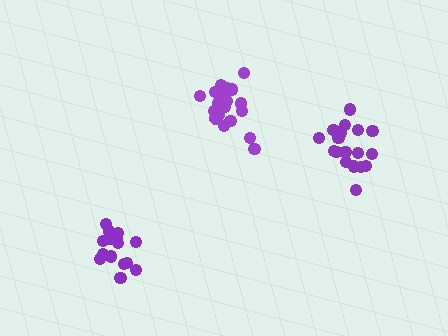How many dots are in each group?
Group 1: 18 dots, Group 2: 21 dots, Group 3: 15 dots (54 total).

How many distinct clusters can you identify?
There are 3 distinct clusters.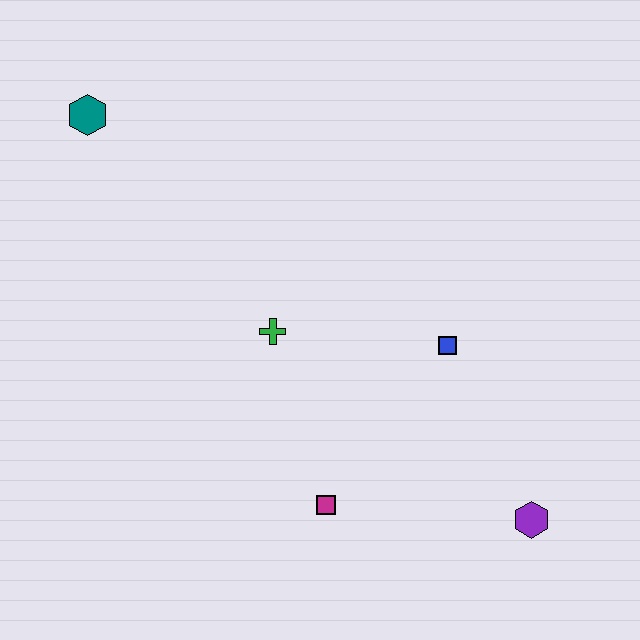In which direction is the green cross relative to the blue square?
The green cross is to the left of the blue square.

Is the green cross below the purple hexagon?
No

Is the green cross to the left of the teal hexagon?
No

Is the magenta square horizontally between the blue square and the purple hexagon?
No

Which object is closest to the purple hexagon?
The blue square is closest to the purple hexagon.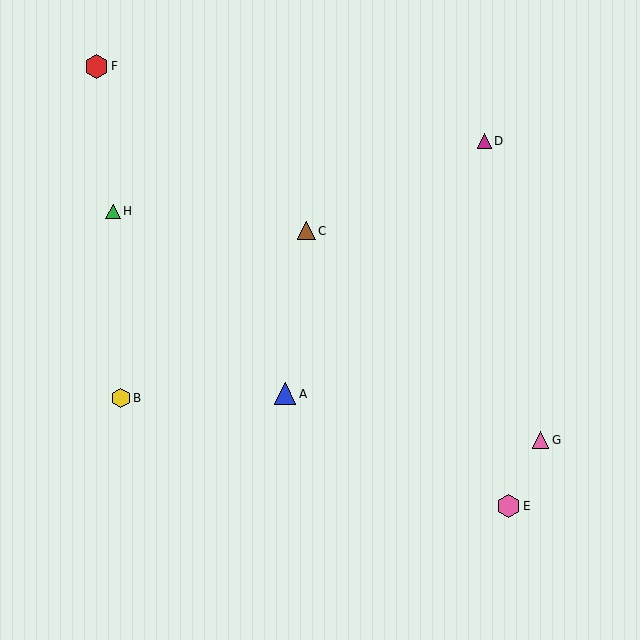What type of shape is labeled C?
Shape C is a brown triangle.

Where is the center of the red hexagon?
The center of the red hexagon is at (97, 66).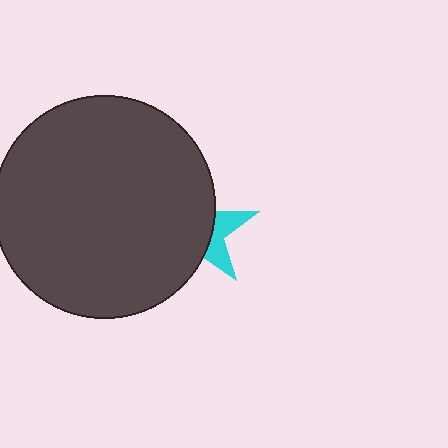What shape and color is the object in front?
The object in front is a dark gray circle.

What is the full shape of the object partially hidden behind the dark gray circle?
The partially hidden object is a cyan star.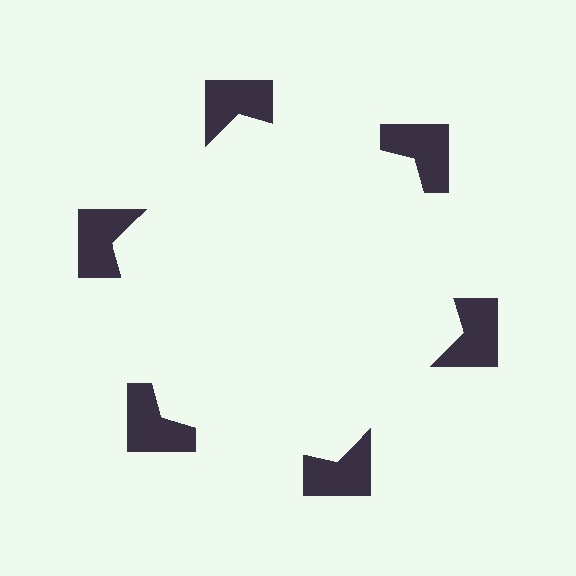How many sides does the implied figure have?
6 sides.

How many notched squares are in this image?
There are 6 — one at each vertex of the illusory hexagon.